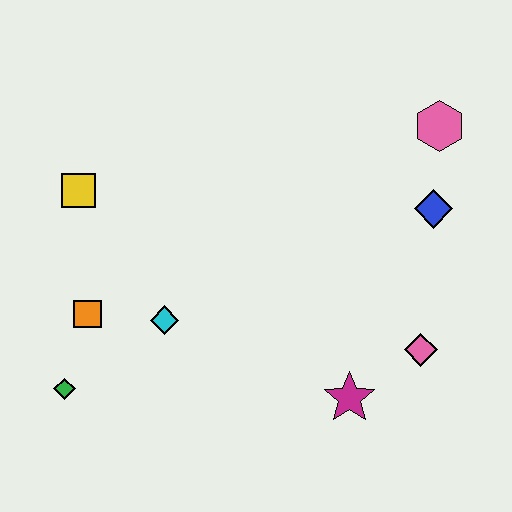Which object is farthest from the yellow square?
The pink diamond is farthest from the yellow square.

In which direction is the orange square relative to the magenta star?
The orange square is to the left of the magenta star.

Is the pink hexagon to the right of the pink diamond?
Yes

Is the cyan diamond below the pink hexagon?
Yes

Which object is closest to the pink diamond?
The magenta star is closest to the pink diamond.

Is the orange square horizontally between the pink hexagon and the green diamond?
Yes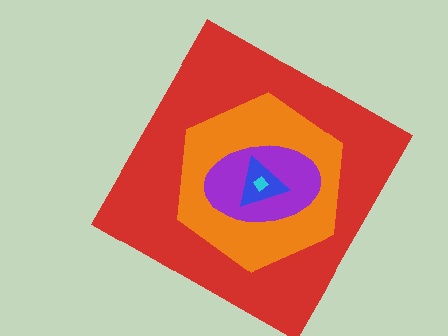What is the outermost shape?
The red square.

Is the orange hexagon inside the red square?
Yes.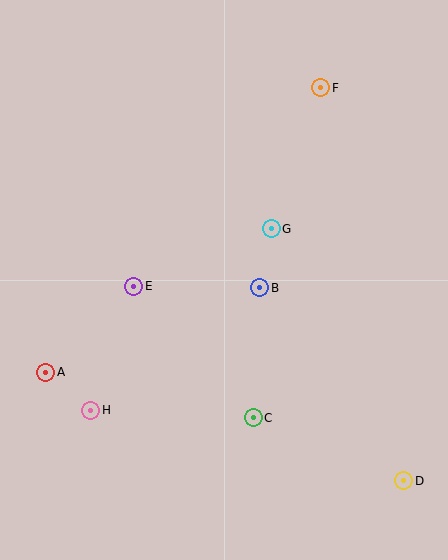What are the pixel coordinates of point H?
Point H is at (91, 410).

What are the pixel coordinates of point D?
Point D is at (404, 481).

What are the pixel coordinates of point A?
Point A is at (46, 372).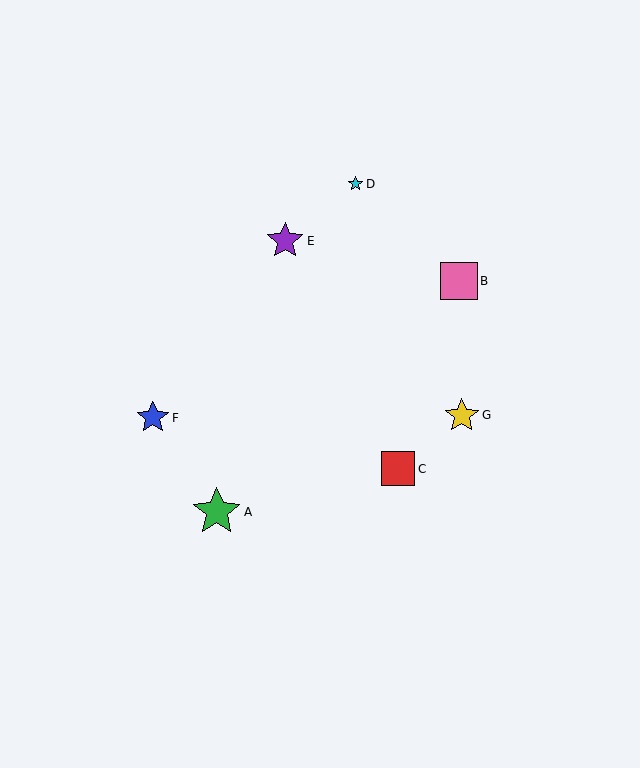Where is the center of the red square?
The center of the red square is at (398, 469).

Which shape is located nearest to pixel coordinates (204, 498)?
The green star (labeled A) at (217, 512) is nearest to that location.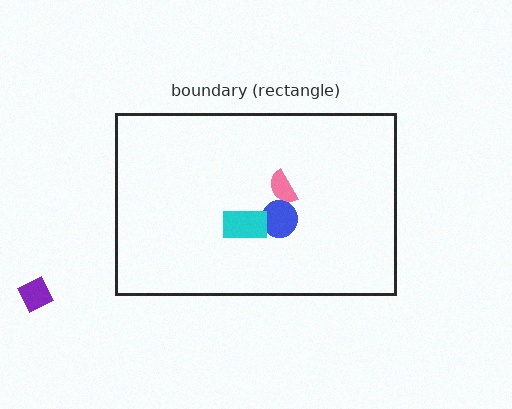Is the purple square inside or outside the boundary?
Outside.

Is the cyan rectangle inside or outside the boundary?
Inside.